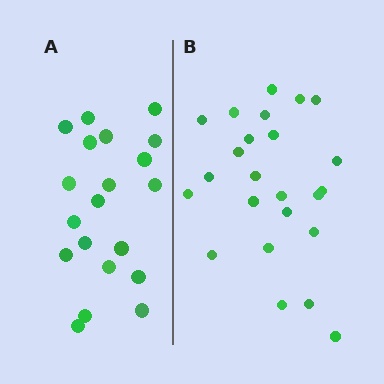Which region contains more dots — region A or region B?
Region B (the right region) has more dots.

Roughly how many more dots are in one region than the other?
Region B has about 4 more dots than region A.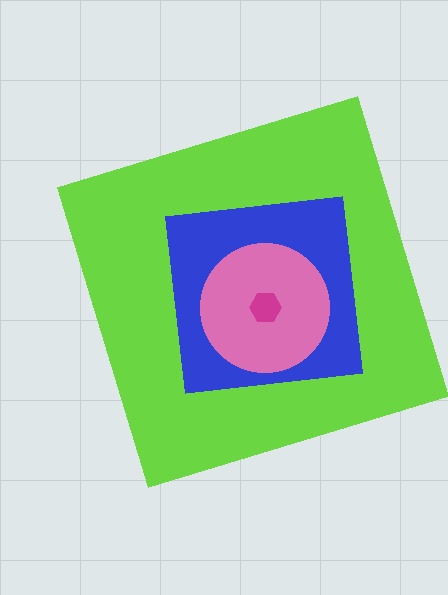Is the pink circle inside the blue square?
Yes.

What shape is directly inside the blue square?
The pink circle.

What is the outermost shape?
The lime square.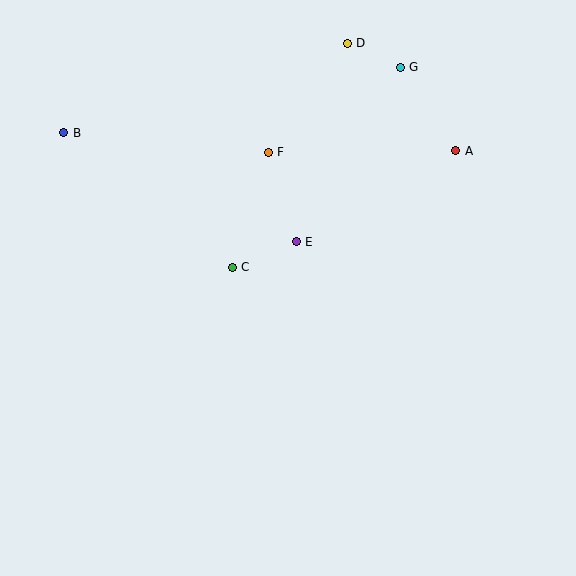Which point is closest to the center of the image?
Point E at (296, 242) is closest to the center.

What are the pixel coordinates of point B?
Point B is at (64, 133).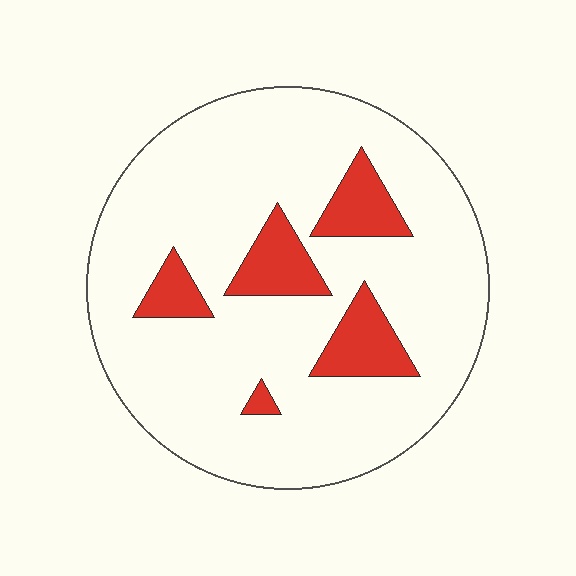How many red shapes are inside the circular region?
5.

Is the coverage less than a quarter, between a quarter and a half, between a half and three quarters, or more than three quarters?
Less than a quarter.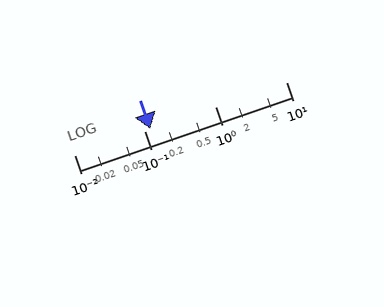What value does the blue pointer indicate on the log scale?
The pointer indicates approximately 0.12.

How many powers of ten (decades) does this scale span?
The scale spans 3 decades, from 0.01 to 10.